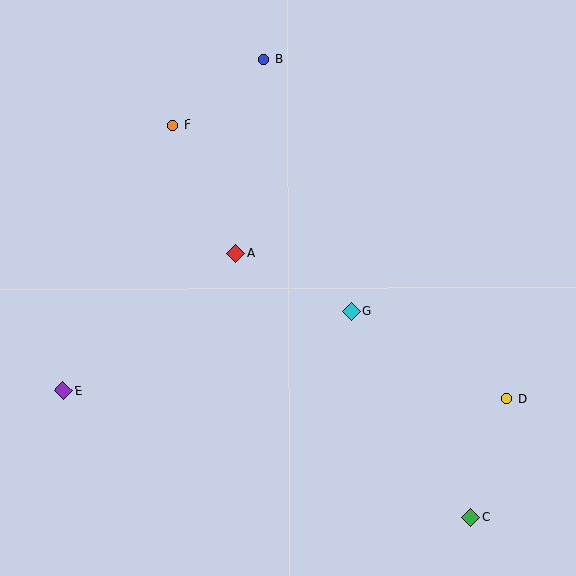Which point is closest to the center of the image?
Point A at (235, 254) is closest to the center.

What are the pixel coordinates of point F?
Point F is at (173, 125).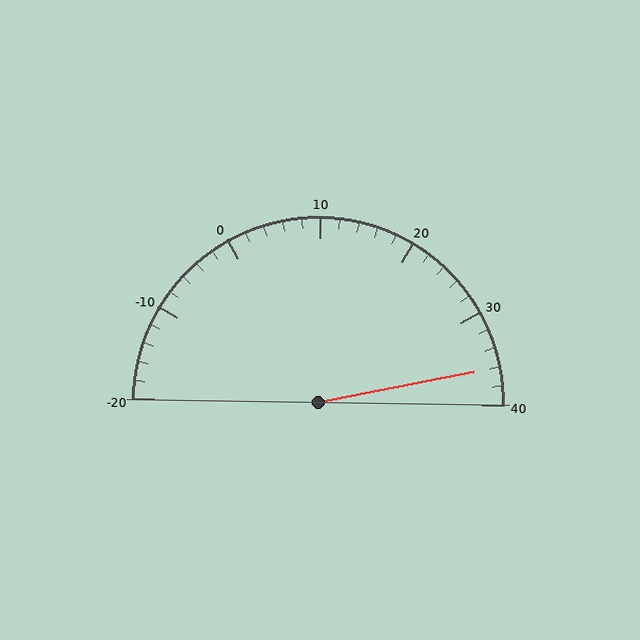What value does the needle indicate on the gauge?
The needle indicates approximately 36.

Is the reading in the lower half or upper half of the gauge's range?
The reading is in the upper half of the range (-20 to 40).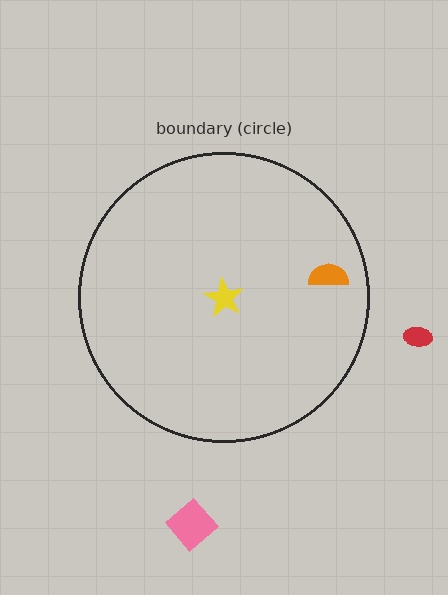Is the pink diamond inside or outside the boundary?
Outside.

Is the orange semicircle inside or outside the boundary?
Inside.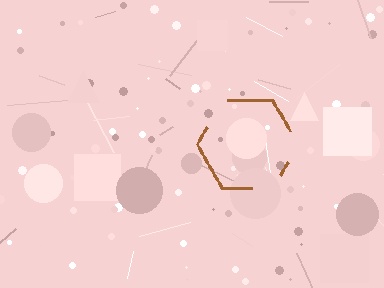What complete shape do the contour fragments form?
The contour fragments form a hexagon.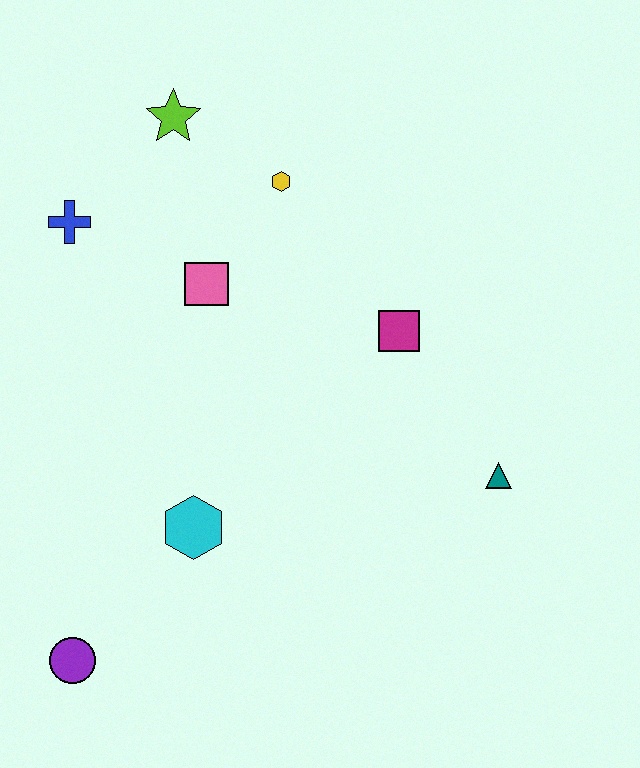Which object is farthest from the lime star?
The purple circle is farthest from the lime star.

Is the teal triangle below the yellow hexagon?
Yes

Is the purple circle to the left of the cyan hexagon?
Yes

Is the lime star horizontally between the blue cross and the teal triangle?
Yes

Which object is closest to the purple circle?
The cyan hexagon is closest to the purple circle.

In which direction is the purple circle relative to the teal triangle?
The purple circle is to the left of the teal triangle.